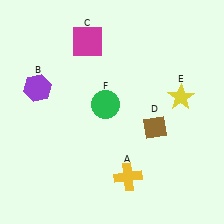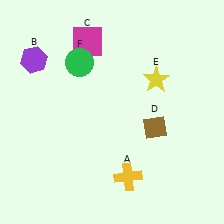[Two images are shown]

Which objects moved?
The objects that moved are: the purple hexagon (B), the yellow star (E), the green circle (F).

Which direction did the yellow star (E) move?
The yellow star (E) moved left.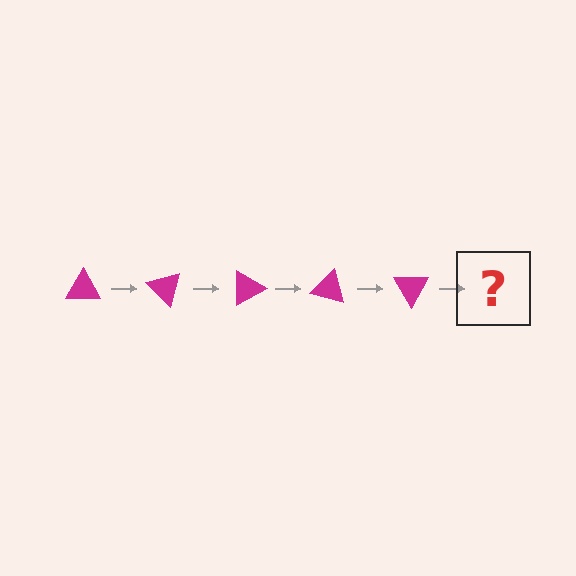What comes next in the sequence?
The next element should be a magenta triangle rotated 225 degrees.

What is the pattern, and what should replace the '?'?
The pattern is that the triangle rotates 45 degrees each step. The '?' should be a magenta triangle rotated 225 degrees.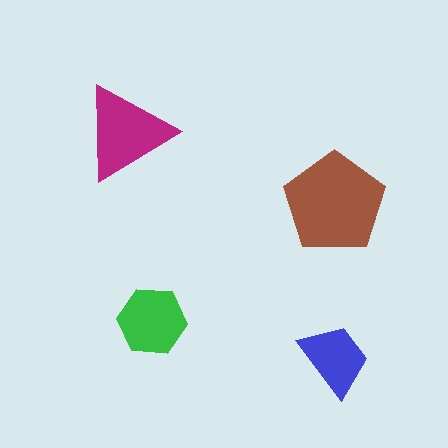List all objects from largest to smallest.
The brown pentagon, the magenta triangle, the green hexagon, the blue trapezoid.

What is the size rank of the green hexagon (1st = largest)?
3rd.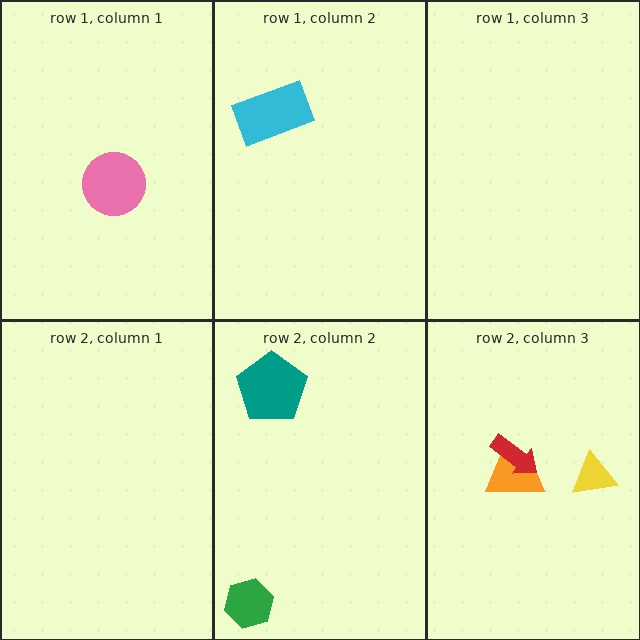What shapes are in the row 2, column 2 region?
The green hexagon, the teal pentagon.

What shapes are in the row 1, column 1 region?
The pink circle.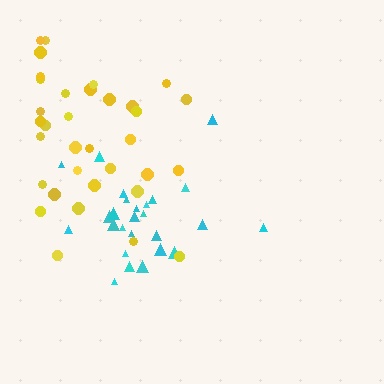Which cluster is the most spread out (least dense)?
Yellow.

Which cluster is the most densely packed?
Cyan.